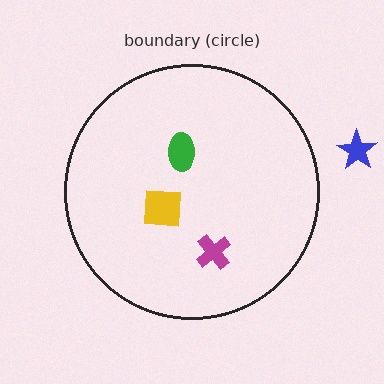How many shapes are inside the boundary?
3 inside, 1 outside.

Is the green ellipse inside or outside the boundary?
Inside.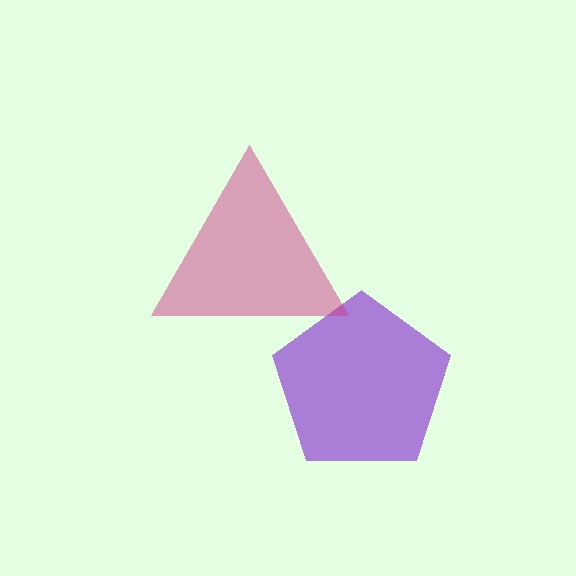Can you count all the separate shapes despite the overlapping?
Yes, there are 2 separate shapes.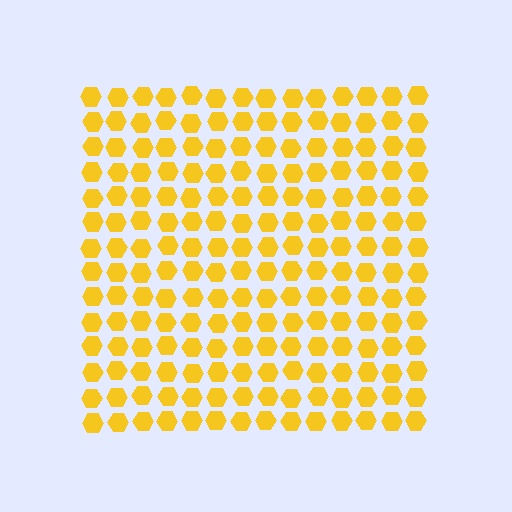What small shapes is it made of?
It is made of small hexagons.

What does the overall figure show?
The overall figure shows a square.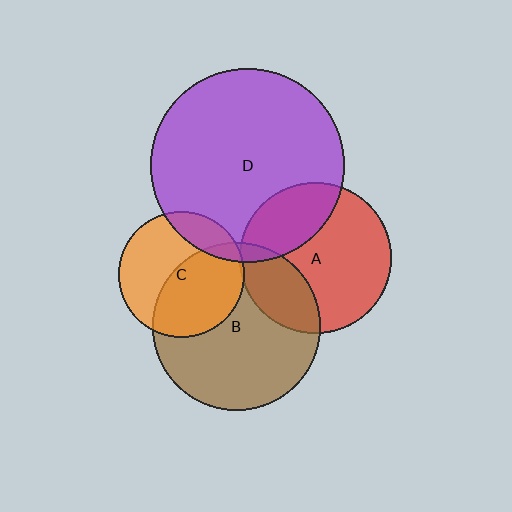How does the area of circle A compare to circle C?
Approximately 1.5 times.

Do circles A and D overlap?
Yes.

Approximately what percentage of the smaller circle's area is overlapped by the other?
Approximately 30%.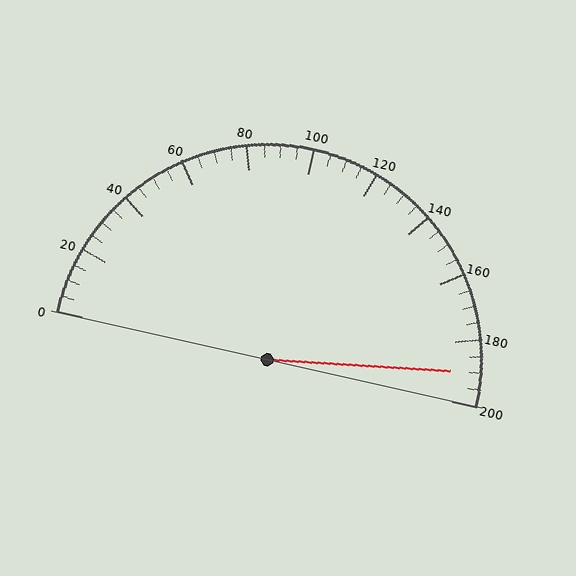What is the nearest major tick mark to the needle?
The nearest major tick mark is 200.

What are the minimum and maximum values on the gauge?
The gauge ranges from 0 to 200.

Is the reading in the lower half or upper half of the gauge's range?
The reading is in the upper half of the range (0 to 200).